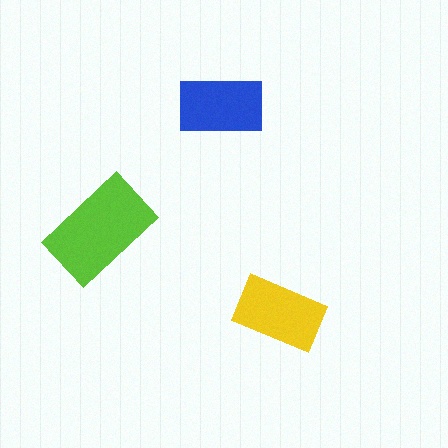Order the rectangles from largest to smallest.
the lime one, the yellow one, the blue one.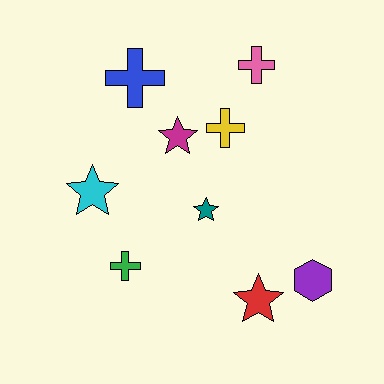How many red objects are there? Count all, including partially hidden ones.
There is 1 red object.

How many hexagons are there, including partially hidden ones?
There is 1 hexagon.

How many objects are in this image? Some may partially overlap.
There are 9 objects.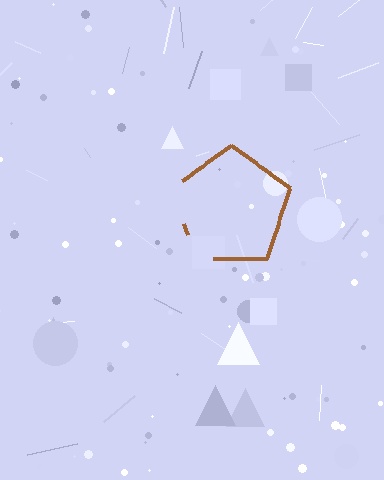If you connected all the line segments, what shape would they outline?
They would outline a pentagon.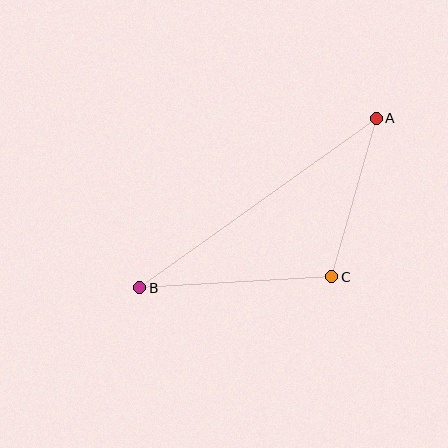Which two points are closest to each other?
Points A and C are closest to each other.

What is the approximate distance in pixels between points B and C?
The distance between B and C is approximately 192 pixels.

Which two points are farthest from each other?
Points A and B are farthest from each other.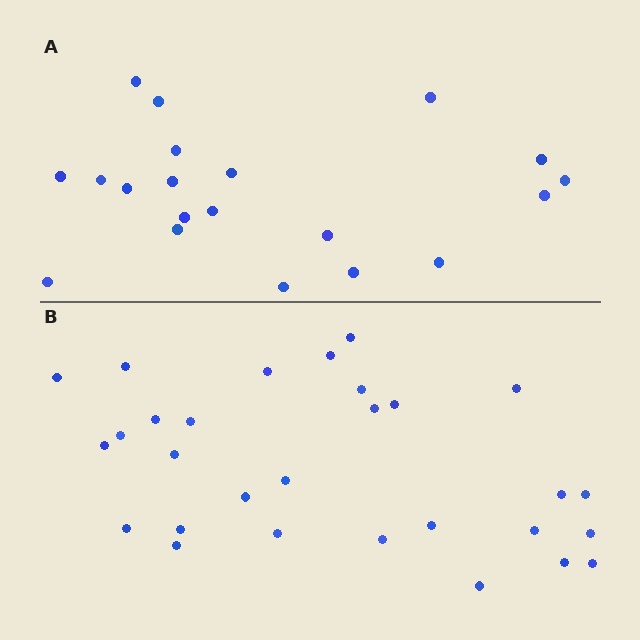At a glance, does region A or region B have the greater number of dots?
Region B (the bottom region) has more dots.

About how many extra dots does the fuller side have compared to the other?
Region B has roughly 8 or so more dots than region A.